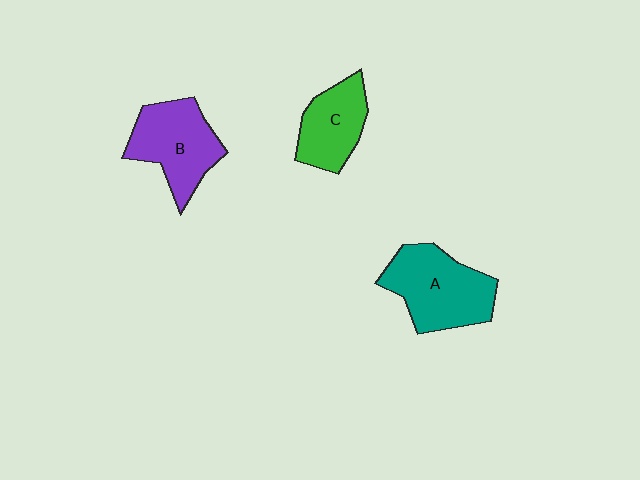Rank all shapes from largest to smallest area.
From largest to smallest: A (teal), B (purple), C (green).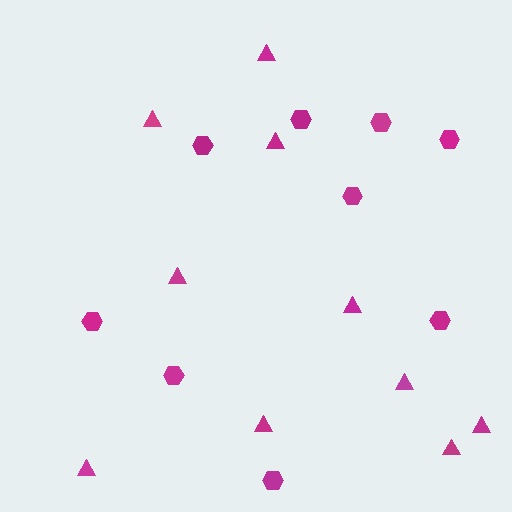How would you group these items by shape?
There are 2 groups: one group of triangles (10) and one group of hexagons (9).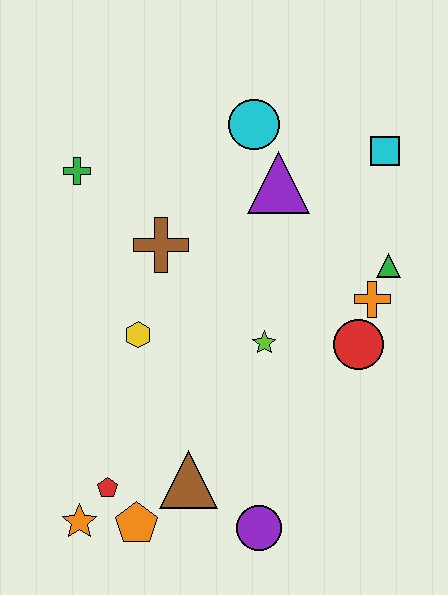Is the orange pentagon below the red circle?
Yes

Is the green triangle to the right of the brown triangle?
Yes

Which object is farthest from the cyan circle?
The orange star is farthest from the cyan circle.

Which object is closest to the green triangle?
The orange cross is closest to the green triangle.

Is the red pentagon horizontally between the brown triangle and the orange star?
Yes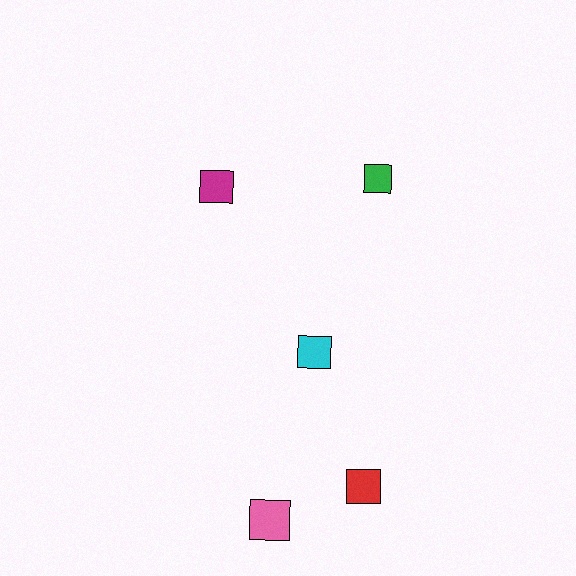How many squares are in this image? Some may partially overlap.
There are 5 squares.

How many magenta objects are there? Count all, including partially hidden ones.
There is 1 magenta object.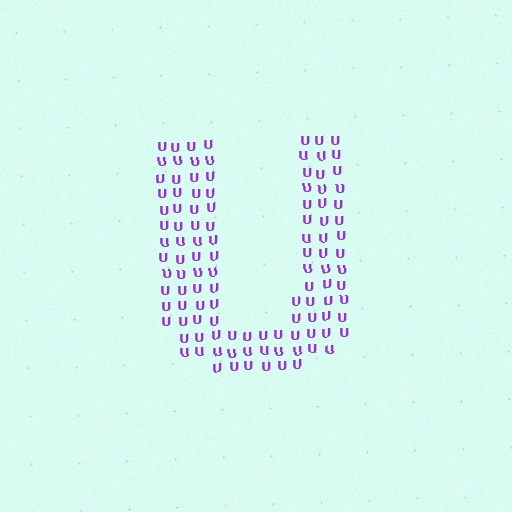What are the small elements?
The small elements are letter U's.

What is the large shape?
The large shape is the letter U.